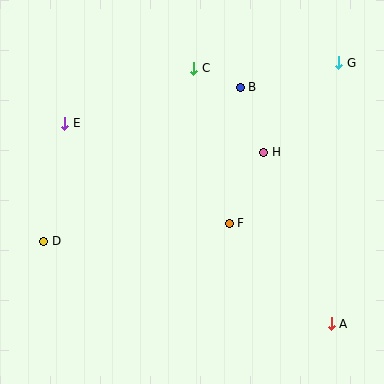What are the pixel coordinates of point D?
Point D is at (44, 241).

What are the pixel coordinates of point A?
Point A is at (331, 324).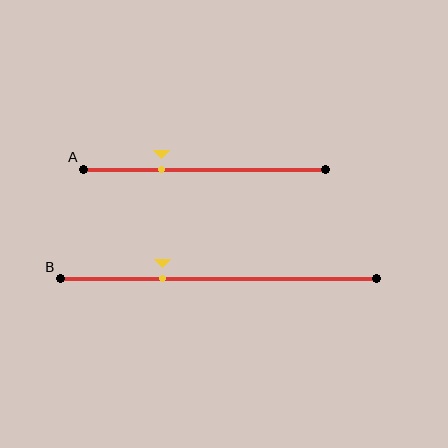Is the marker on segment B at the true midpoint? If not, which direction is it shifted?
No, the marker on segment B is shifted to the left by about 17% of the segment length.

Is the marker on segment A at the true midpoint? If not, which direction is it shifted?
No, the marker on segment A is shifted to the left by about 18% of the segment length.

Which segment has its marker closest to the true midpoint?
Segment B has its marker closest to the true midpoint.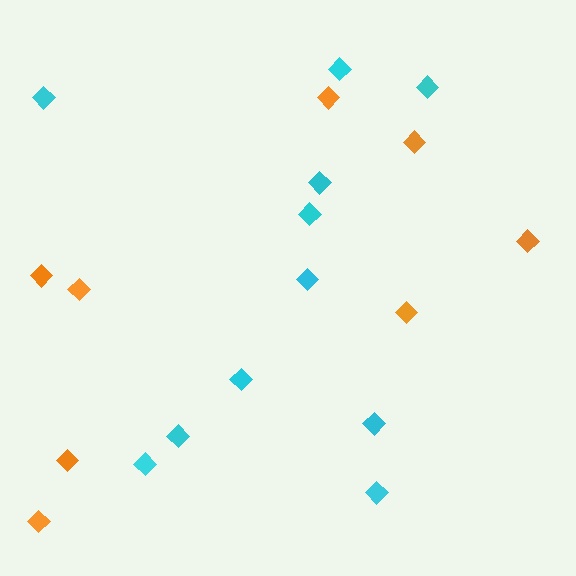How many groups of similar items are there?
There are 2 groups: one group of orange diamonds (8) and one group of cyan diamonds (11).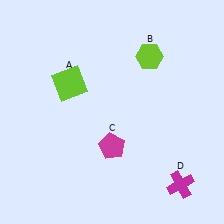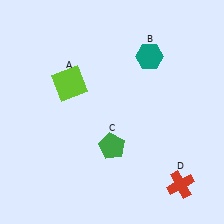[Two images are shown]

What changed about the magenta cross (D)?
In Image 1, D is magenta. In Image 2, it changed to red.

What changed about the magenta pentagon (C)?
In Image 1, C is magenta. In Image 2, it changed to green.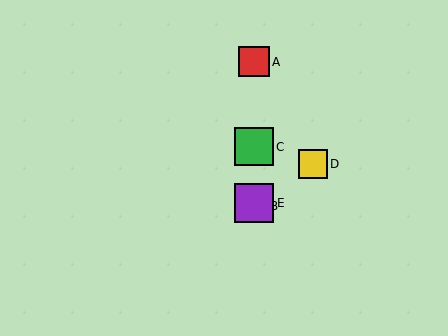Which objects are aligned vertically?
Objects A, B, C, E are aligned vertically.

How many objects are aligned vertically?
4 objects (A, B, C, E) are aligned vertically.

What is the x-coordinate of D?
Object D is at x≈313.